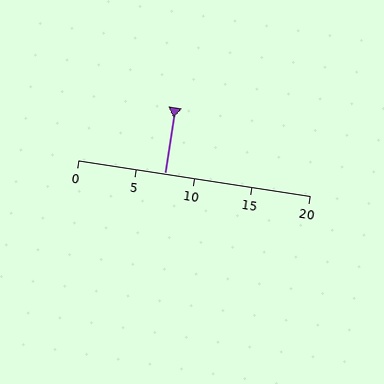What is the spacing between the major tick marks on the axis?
The major ticks are spaced 5 apart.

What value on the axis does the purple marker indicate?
The marker indicates approximately 7.5.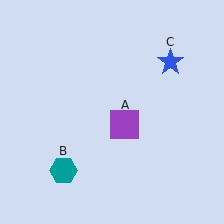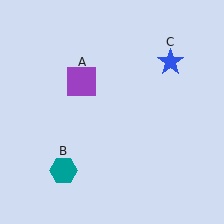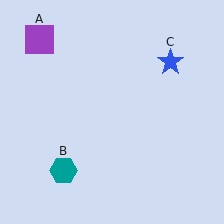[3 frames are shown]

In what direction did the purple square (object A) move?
The purple square (object A) moved up and to the left.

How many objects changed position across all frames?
1 object changed position: purple square (object A).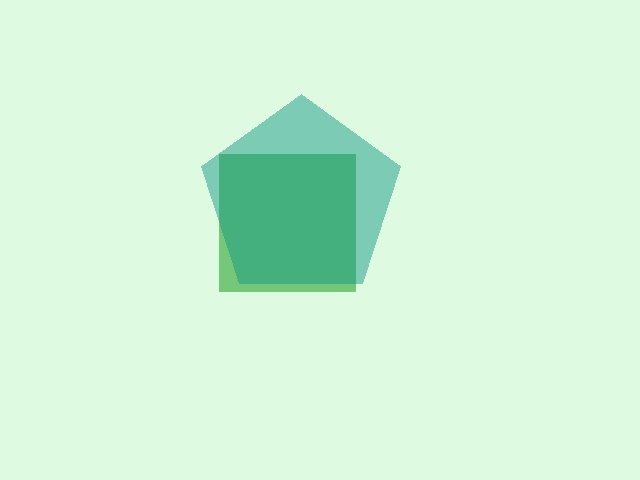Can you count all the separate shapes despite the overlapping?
Yes, there are 2 separate shapes.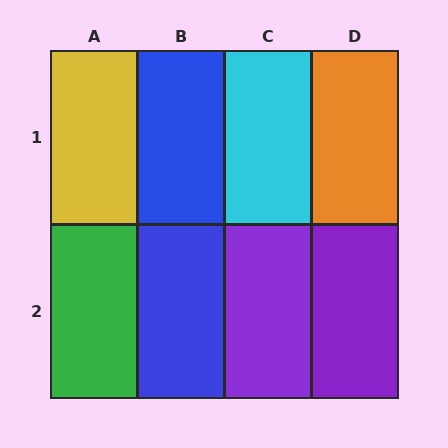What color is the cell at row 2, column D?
Purple.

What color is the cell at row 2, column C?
Purple.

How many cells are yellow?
1 cell is yellow.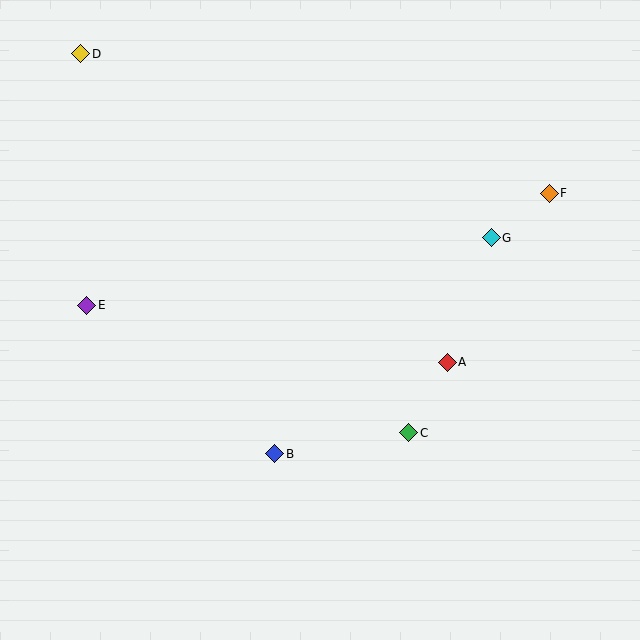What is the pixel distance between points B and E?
The distance between B and E is 239 pixels.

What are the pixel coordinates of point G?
Point G is at (491, 238).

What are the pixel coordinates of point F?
Point F is at (549, 194).